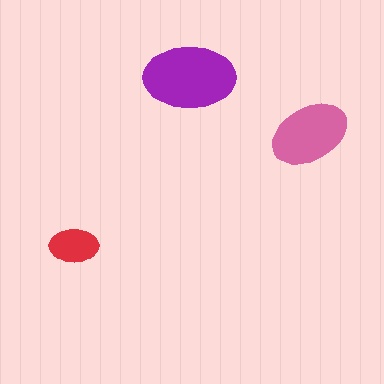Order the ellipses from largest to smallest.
the purple one, the pink one, the red one.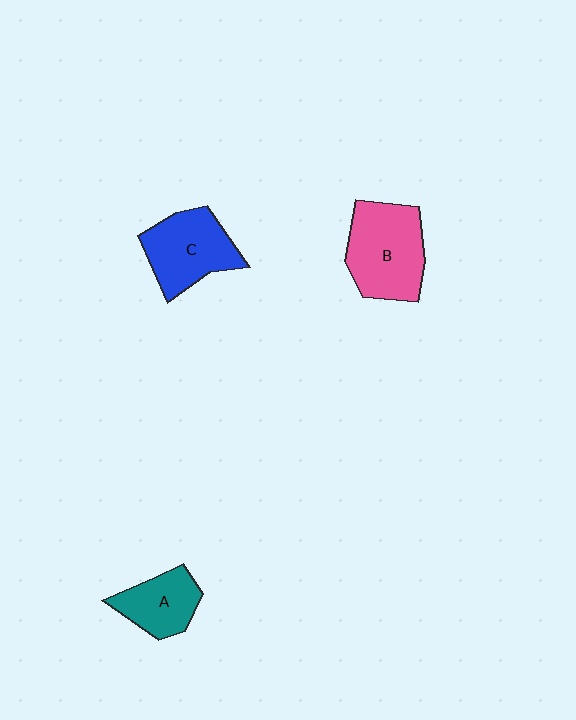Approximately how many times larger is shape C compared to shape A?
Approximately 1.4 times.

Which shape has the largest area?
Shape B (pink).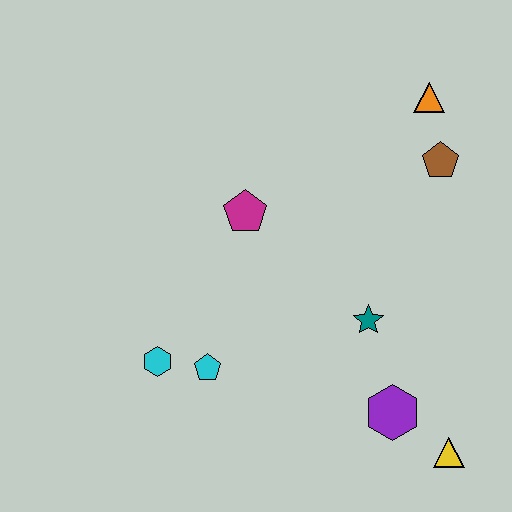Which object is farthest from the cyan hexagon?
The orange triangle is farthest from the cyan hexagon.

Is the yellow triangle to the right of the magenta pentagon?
Yes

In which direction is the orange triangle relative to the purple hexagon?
The orange triangle is above the purple hexagon.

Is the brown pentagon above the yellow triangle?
Yes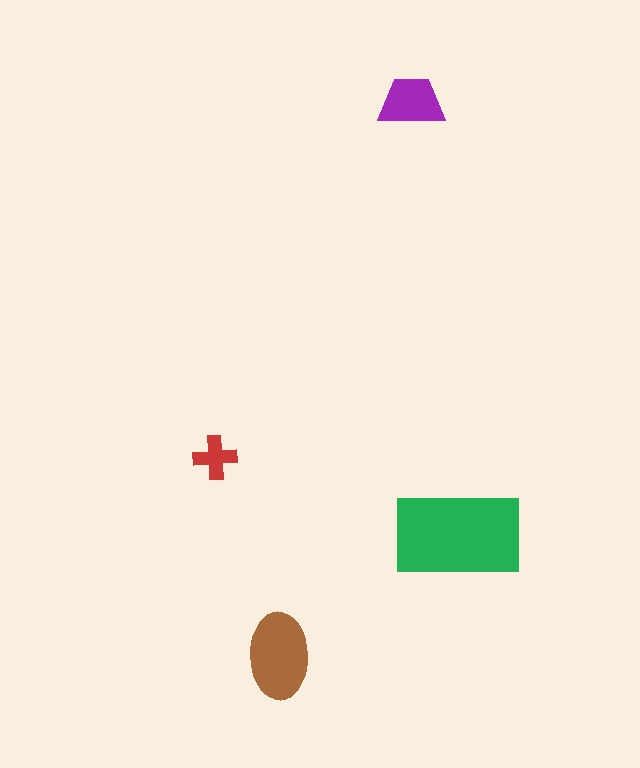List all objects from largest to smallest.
The green rectangle, the brown ellipse, the purple trapezoid, the red cross.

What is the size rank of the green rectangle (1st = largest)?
1st.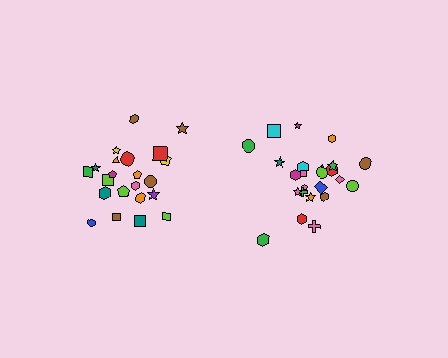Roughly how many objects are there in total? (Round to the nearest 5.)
Roughly 45 objects in total.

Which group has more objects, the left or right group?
The right group.